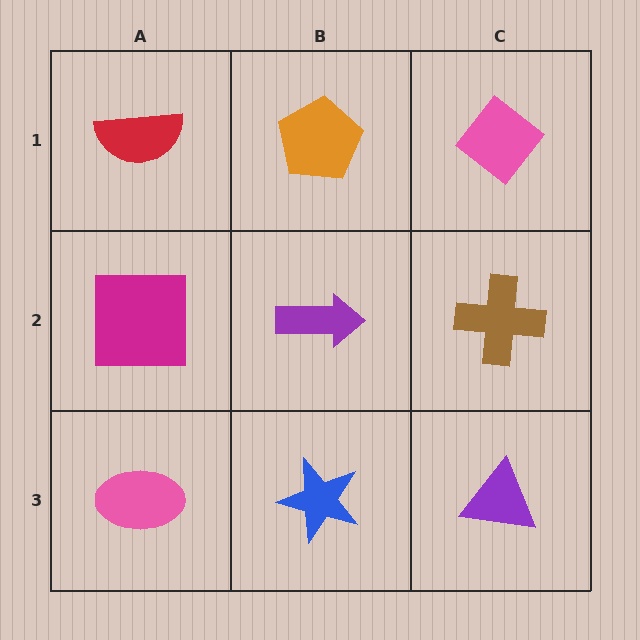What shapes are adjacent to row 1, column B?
A purple arrow (row 2, column B), a red semicircle (row 1, column A), a pink diamond (row 1, column C).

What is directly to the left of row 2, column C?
A purple arrow.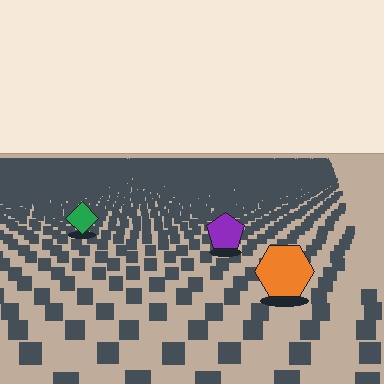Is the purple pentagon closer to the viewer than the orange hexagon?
No. The orange hexagon is closer — you can tell from the texture gradient: the ground texture is coarser near it.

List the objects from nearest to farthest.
From nearest to farthest: the orange hexagon, the purple pentagon, the green diamond.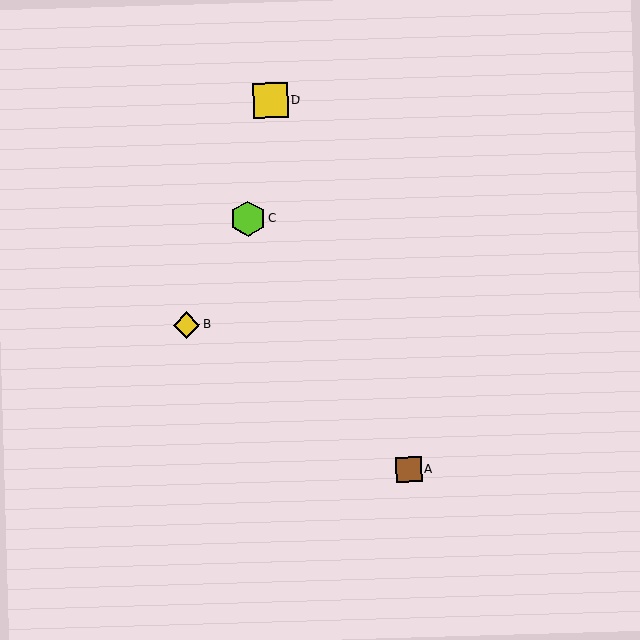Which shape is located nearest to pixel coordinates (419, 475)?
The brown square (labeled A) at (409, 470) is nearest to that location.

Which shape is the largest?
The lime hexagon (labeled C) is the largest.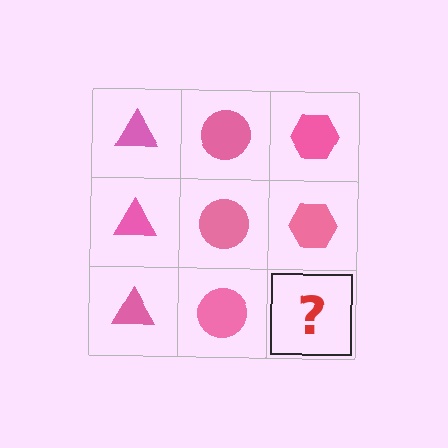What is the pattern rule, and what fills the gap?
The rule is that each column has a consistent shape. The gap should be filled with a pink hexagon.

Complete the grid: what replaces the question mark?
The question mark should be replaced with a pink hexagon.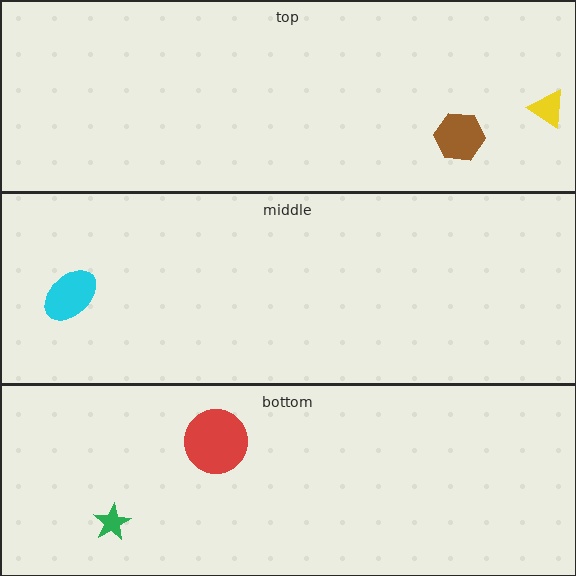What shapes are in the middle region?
The cyan ellipse.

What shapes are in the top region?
The yellow triangle, the brown hexagon.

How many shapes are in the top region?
2.